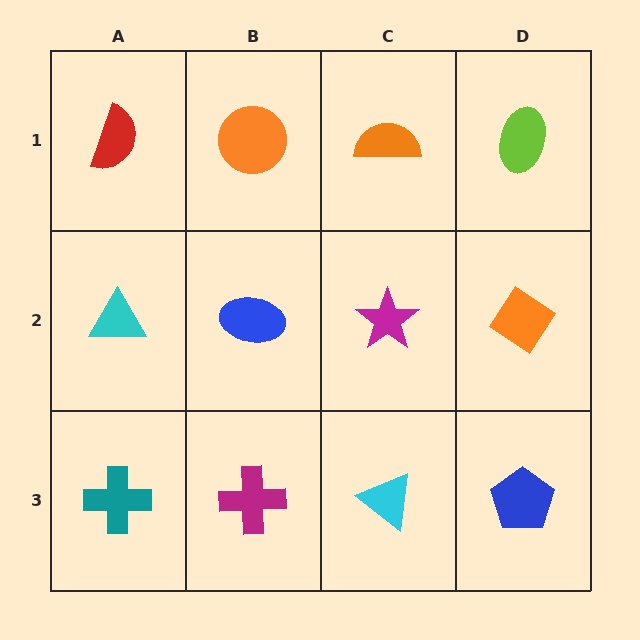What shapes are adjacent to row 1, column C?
A magenta star (row 2, column C), an orange circle (row 1, column B), a lime ellipse (row 1, column D).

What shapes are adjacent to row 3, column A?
A cyan triangle (row 2, column A), a magenta cross (row 3, column B).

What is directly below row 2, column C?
A cyan triangle.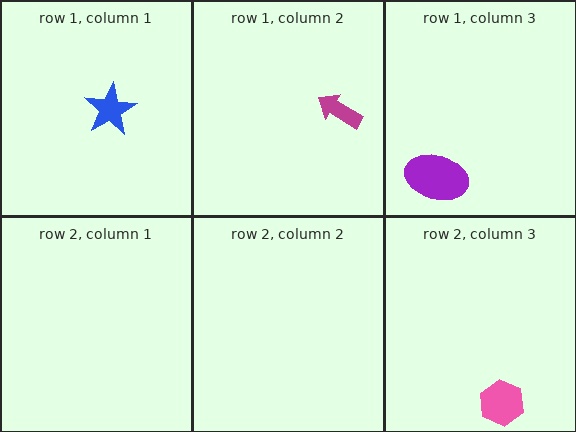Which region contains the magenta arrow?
The row 1, column 2 region.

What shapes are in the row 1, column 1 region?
The blue star.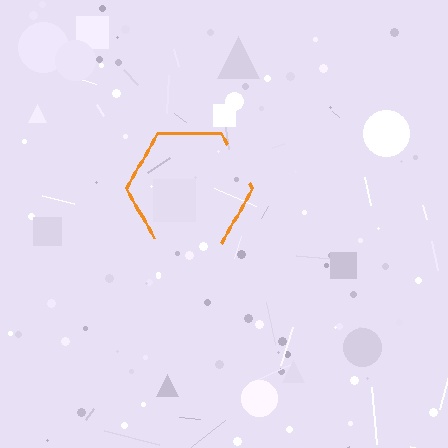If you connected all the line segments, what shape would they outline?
They would outline a hexagon.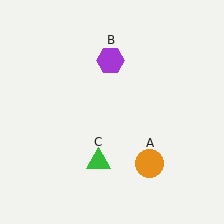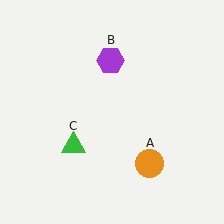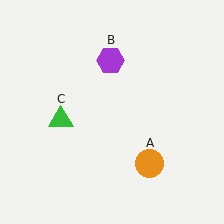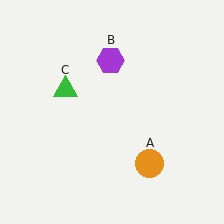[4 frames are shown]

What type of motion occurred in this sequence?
The green triangle (object C) rotated clockwise around the center of the scene.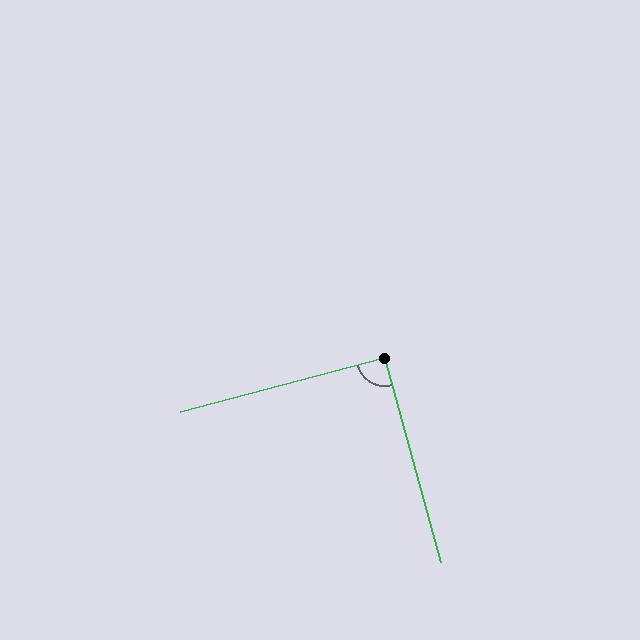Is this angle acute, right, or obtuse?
It is approximately a right angle.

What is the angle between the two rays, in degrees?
Approximately 91 degrees.